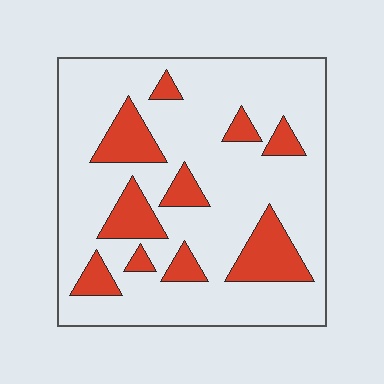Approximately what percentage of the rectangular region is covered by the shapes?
Approximately 20%.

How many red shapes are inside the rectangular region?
10.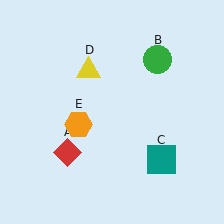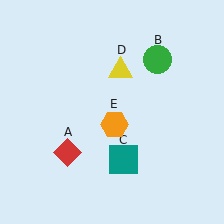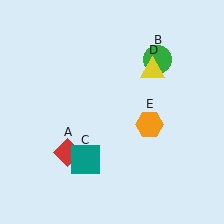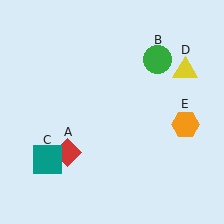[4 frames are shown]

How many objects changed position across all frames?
3 objects changed position: teal square (object C), yellow triangle (object D), orange hexagon (object E).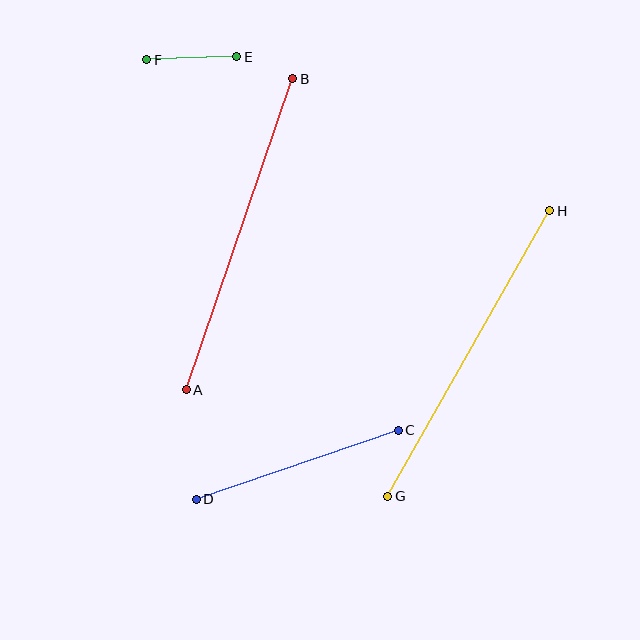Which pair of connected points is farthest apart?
Points A and B are farthest apart.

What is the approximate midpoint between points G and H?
The midpoint is at approximately (469, 354) pixels.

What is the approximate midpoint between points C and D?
The midpoint is at approximately (297, 465) pixels.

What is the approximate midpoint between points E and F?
The midpoint is at approximately (192, 58) pixels.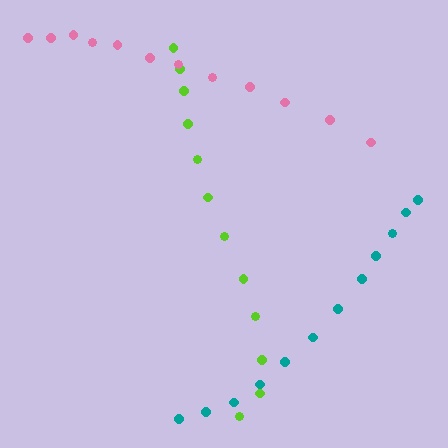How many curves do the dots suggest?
There are 3 distinct paths.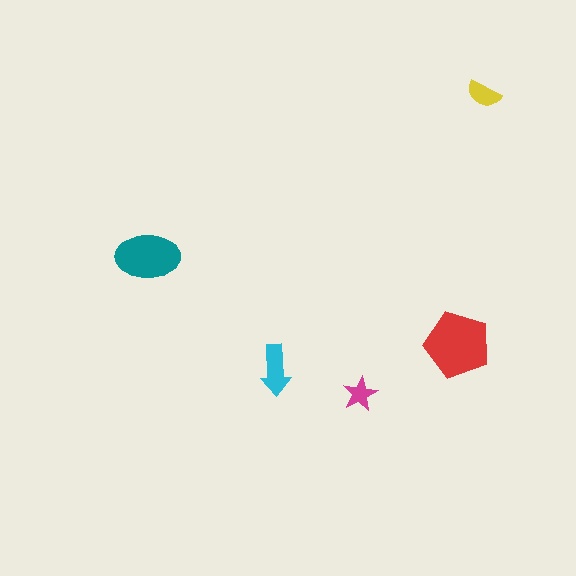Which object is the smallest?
The magenta star.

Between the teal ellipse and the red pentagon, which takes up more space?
The red pentagon.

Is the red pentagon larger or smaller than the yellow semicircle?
Larger.